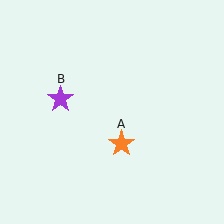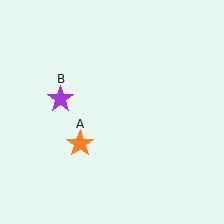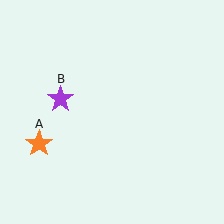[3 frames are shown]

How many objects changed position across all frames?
1 object changed position: orange star (object A).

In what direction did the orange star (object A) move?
The orange star (object A) moved left.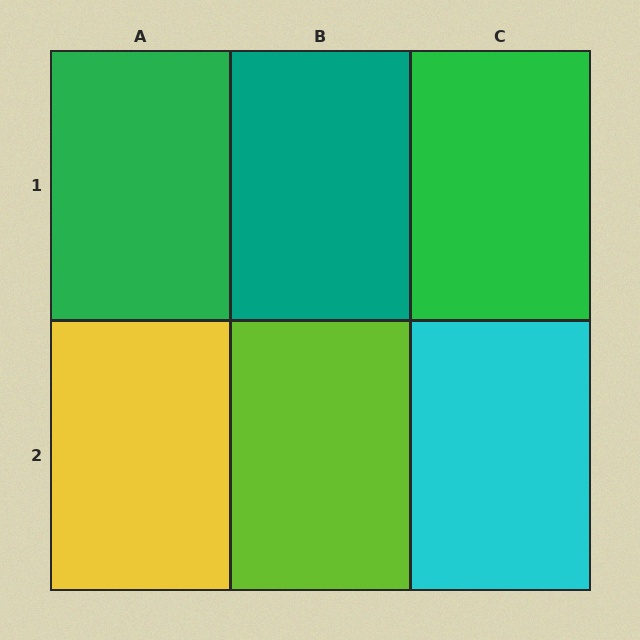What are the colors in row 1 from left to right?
Green, teal, green.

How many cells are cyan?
1 cell is cyan.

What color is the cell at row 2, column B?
Lime.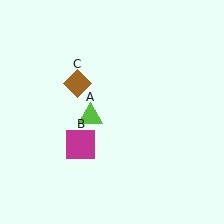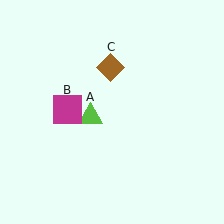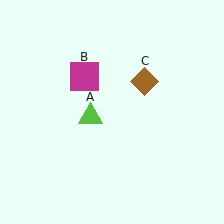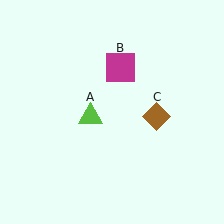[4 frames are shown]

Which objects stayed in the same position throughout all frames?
Lime triangle (object A) remained stationary.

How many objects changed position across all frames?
2 objects changed position: magenta square (object B), brown diamond (object C).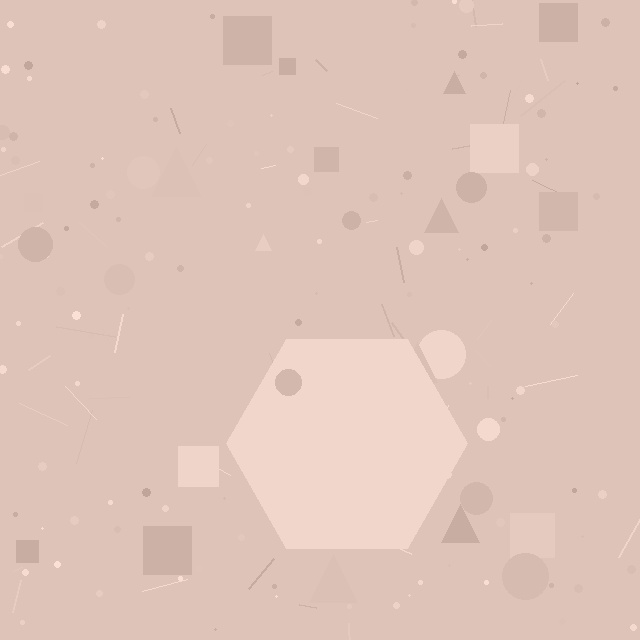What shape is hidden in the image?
A hexagon is hidden in the image.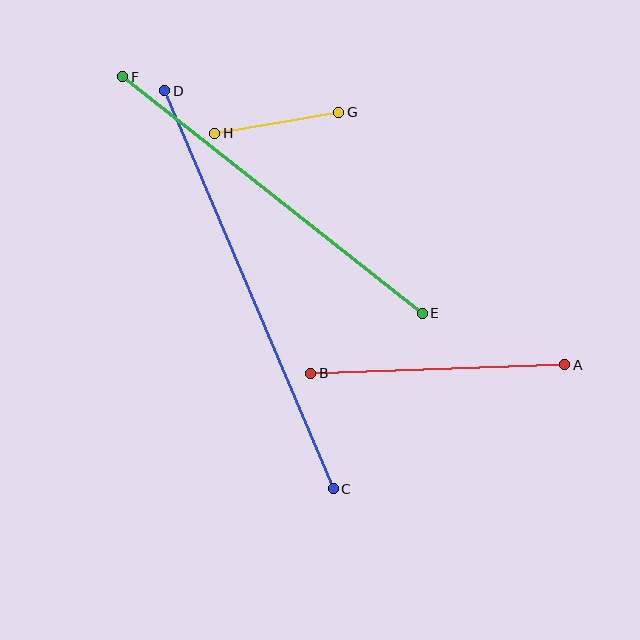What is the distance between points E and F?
The distance is approximately 382 pixels.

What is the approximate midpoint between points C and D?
The midpoint is at approximately (249, 290) pixels.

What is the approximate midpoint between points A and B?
The midpoint is at approximately (438, 369) pixels.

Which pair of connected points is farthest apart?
Points C and D are farthest apart.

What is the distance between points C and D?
The distance is approximately 432 pixels.